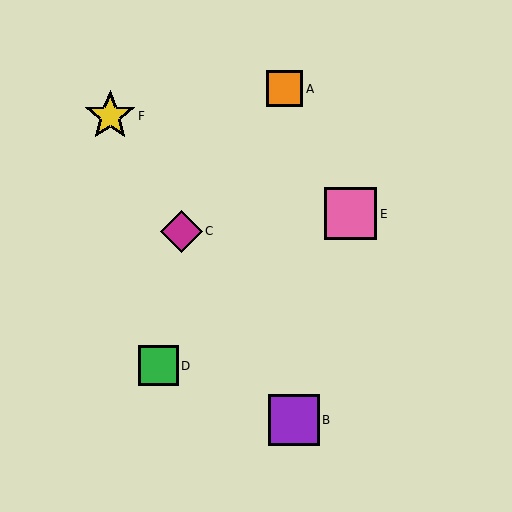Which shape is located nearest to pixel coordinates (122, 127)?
The yellow star (labeled F) at (110, 116) is nearest to that location.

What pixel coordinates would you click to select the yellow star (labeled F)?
Click at (110, 116) to select the yellow star F.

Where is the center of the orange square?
The center of the orange square is at (285, 89).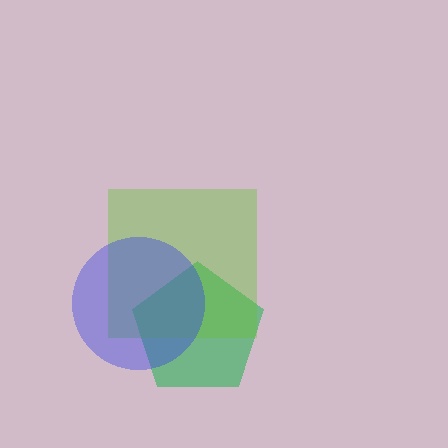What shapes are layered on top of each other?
The layered shapes are: a green pentagon, a lime square, a blue circle.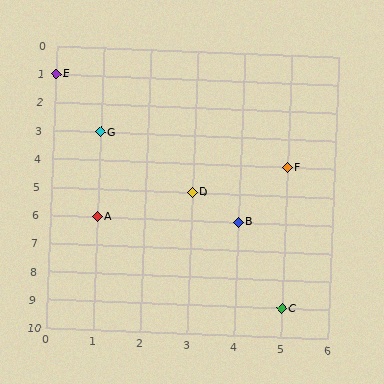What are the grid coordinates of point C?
Point C is at grid coordinates (5, 9).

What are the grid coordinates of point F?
Point F is at grid coordinates (5, 4).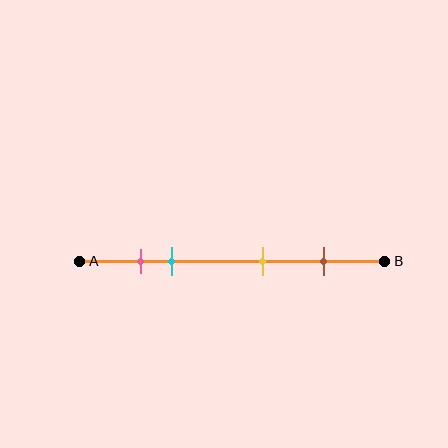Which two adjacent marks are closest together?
The pink and cyan marks are the closest adjacent pair.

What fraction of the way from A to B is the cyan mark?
The cyan mark is approximately 30% (0.3) of the way from A to B.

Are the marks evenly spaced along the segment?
No, the marks are not evenly spaced.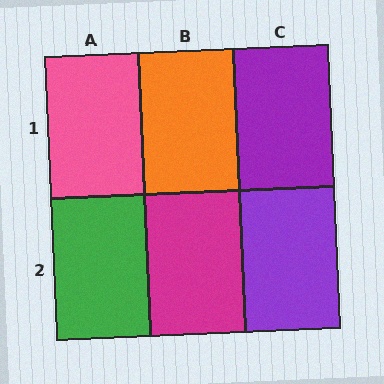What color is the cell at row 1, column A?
Pink.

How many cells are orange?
1 cell is orange.